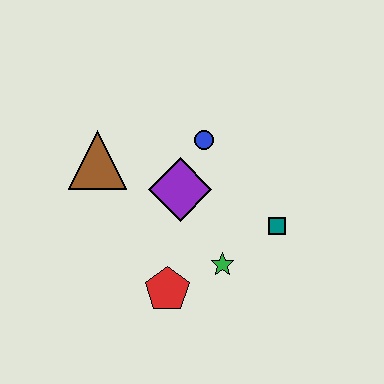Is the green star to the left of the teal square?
Yes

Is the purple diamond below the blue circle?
Yes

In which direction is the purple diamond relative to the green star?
The purple diamond is above the green star.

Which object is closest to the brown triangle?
The purple diamond is closest to the brown triangle.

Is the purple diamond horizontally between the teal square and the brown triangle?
Yes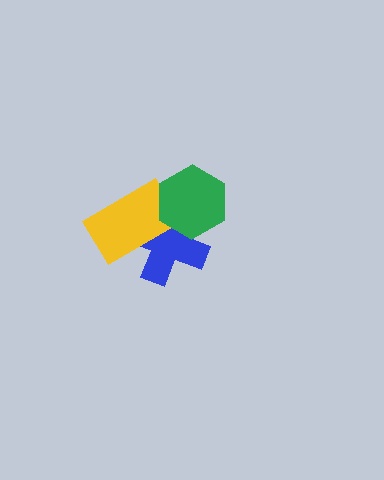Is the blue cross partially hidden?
Yes, it is partially covered by another shape.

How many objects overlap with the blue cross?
2 objects overlap with the blue cross.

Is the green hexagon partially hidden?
No, no other shape covers it.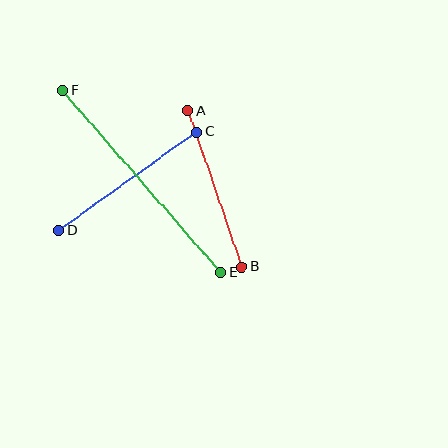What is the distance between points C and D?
The distance is approximately 169 pixels.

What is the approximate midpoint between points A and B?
The midpoint is at approximately (215, 189) pixels.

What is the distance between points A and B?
The distance is approximately 165 pixels.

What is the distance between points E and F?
The distance is approximately 242 pixels.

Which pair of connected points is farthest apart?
Points E and F are farthest apart.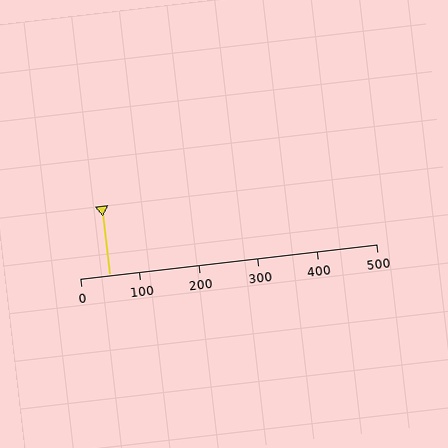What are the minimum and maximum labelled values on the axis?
The axis runs from 0 to 500.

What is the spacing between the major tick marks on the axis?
The major ticks are spaced 100 apart.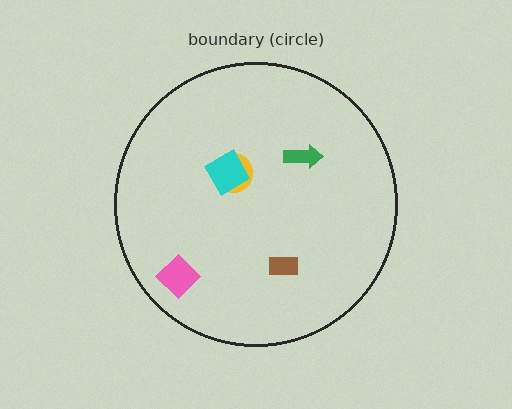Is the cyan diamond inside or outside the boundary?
Inside.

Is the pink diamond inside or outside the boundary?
Inside.